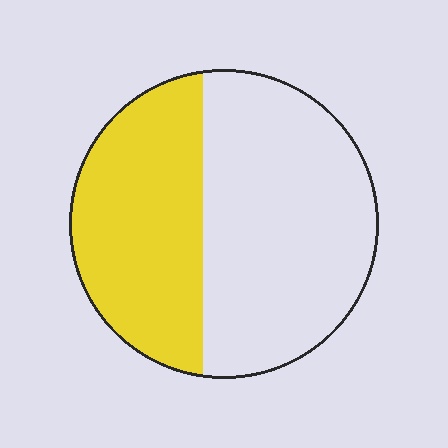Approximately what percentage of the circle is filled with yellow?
Approximately 40%.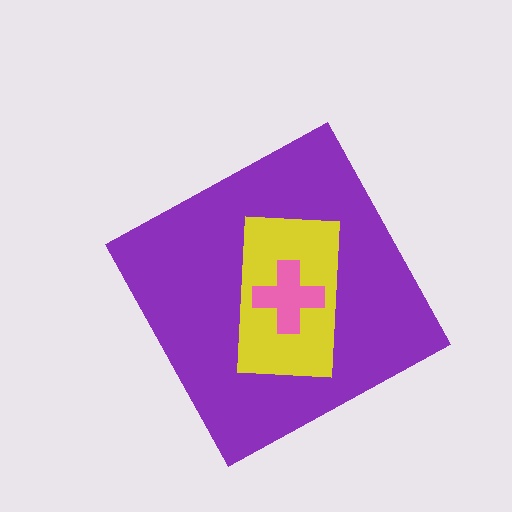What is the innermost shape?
The pink cross.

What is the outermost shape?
The purple diamond.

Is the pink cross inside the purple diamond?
Yes.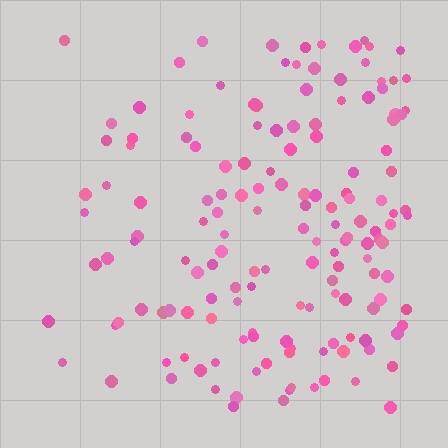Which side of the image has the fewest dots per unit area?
The left.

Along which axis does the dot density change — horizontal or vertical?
Horizontal.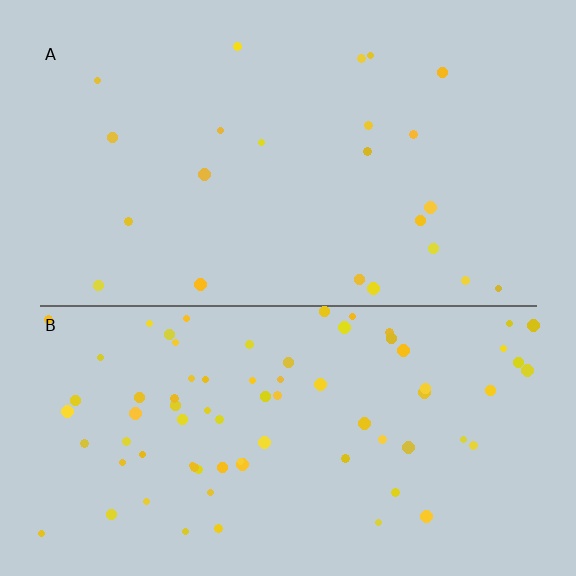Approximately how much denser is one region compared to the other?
Approximately 3.4× — region B over region A.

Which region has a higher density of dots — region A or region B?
B (the bottom).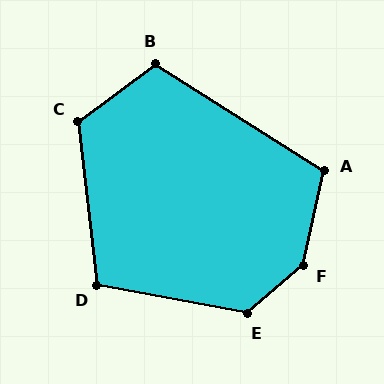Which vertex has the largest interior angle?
F, at approximately 143 degrees.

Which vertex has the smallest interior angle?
D, at approximately 107 degrees.